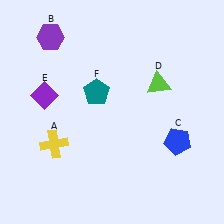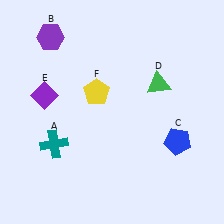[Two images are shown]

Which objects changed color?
A changed from yellow to teal. D changed from lime to green. F changed from teal to yellow.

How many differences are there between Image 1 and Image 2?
There are 3 differences between the two images.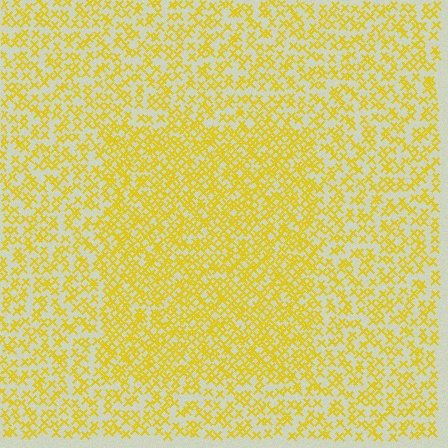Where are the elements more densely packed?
The elements are more densely packed inside the rectangle boundary.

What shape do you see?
I see a rectangle.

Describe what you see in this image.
The image contains small yellow elements arranged at two different densities. A rectangle-shaped region is visible where the elements are more densely packed than the surrounding area.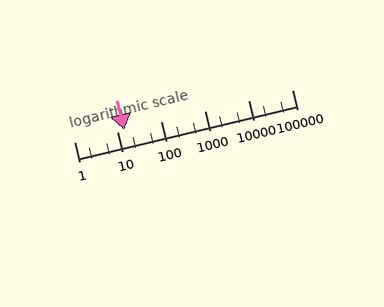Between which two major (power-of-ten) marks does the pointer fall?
The pointer is between 10 and 100.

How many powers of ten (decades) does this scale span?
The scale spans 5 decades, from 1 to 100000.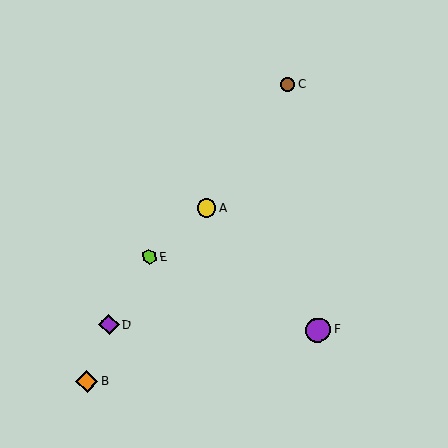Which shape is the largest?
The purple circle (labeled F) is the largest.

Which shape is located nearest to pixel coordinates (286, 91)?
The brown circle (labeled C) at (287, 84) is nearest to that location.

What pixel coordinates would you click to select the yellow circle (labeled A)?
Click at (206, 208) to select the yellow circle A.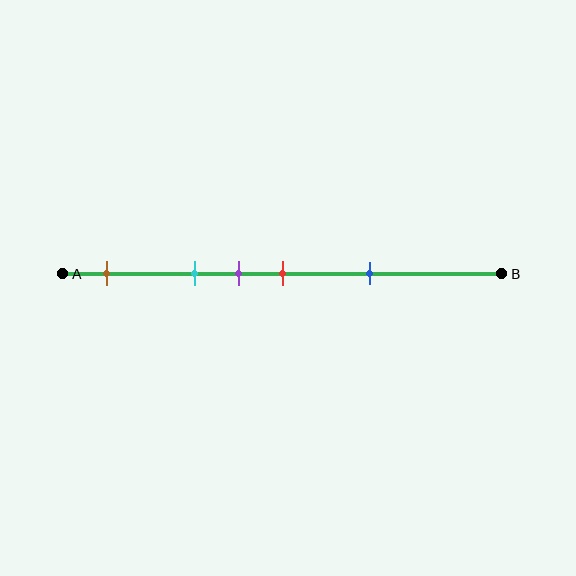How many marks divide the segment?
There are 5 marks dividing the segment.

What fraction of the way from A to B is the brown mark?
The brown mark is approximately 10% (0.1) of the way from A to B.